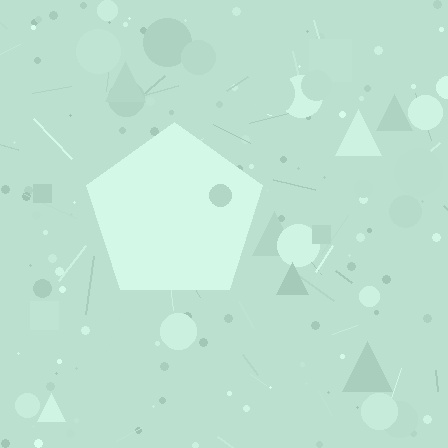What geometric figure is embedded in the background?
A pentagon is embedded in the background.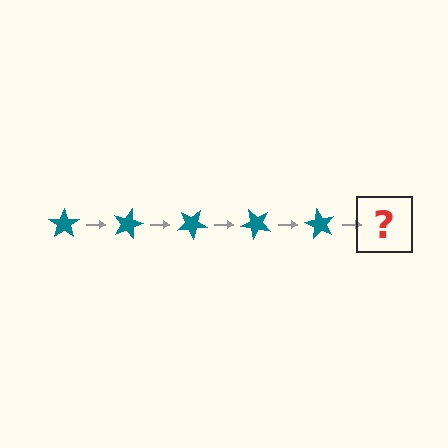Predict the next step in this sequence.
The next step is a teal star rotated 75 degrees.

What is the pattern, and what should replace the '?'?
The pattern is that the star rotates 15 degrees each step. The '?' should be a teal star rotated 75 degrees.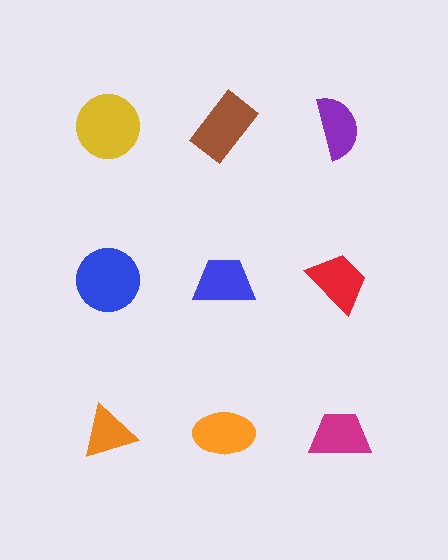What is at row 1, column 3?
A purple semicircle.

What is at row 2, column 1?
A blue circle.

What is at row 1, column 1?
A yellow circle.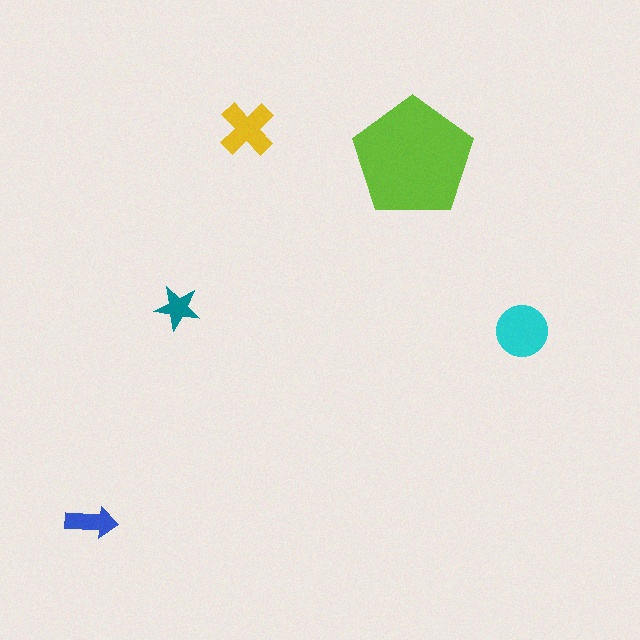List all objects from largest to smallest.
The lime pentagon, the cyan circle, the yellow cross, the blue arrow, the teal star.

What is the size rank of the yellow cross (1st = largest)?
3rd.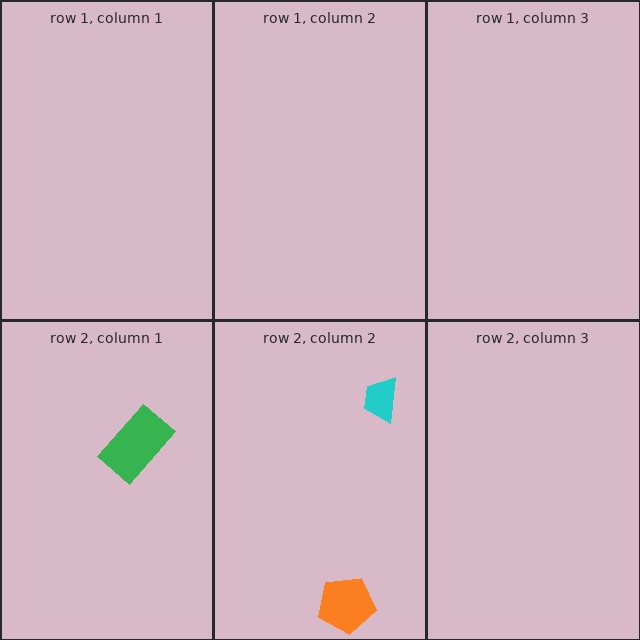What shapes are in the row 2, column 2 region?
The cyan trapezoid, the orange pentagon.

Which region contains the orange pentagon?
The row 2, column 2 region.